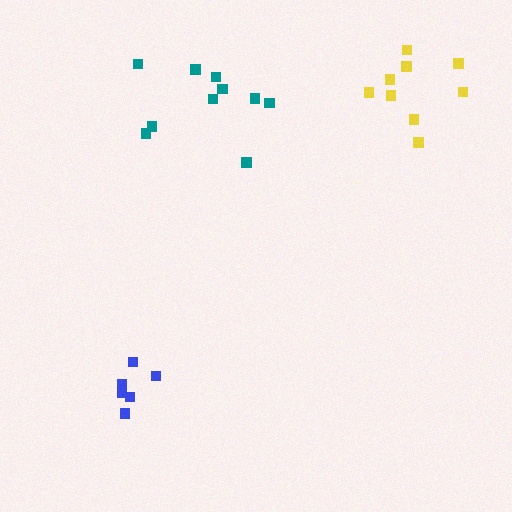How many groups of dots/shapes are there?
There are 3 groups.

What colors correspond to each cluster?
The clusters are colored: yellow, blue, teal.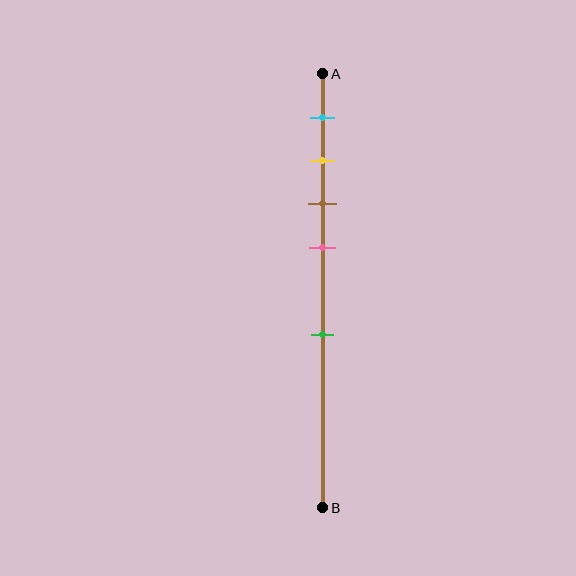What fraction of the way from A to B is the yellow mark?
The yellow mark is approximately 20% (0.2) of the way from A to B.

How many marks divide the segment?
There are 5 marks dividing the segment.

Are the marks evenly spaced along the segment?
No, the marks are not evenly spaced.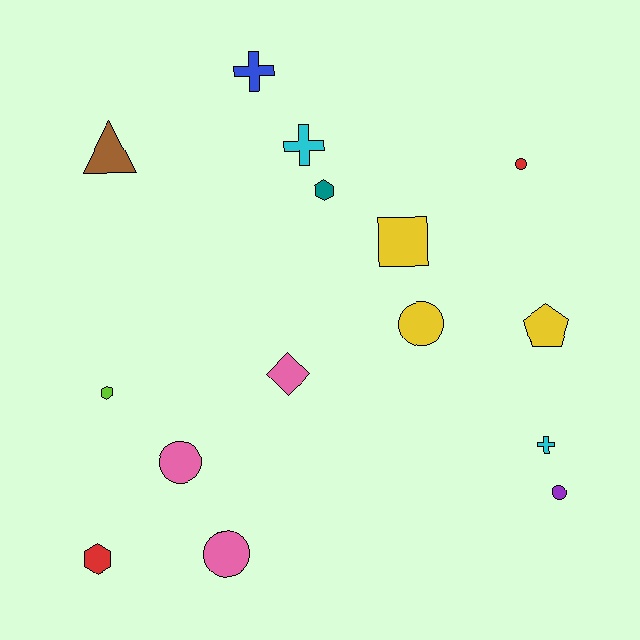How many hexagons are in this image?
There are 3 hexagons.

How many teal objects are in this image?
There is 1 teal object.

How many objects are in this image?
There are 15 objects.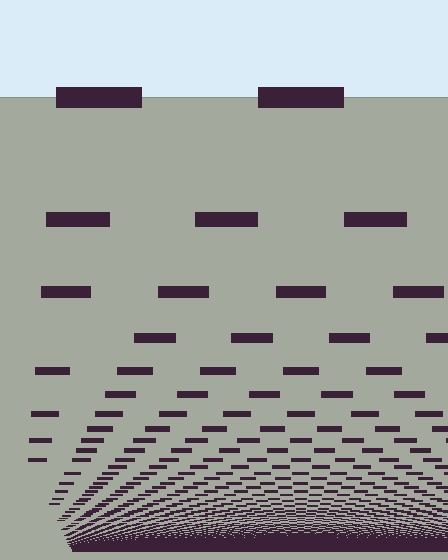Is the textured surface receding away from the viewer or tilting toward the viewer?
The surface appears to tilt toward the viewer. Texture elements get larger and sparser toward the top.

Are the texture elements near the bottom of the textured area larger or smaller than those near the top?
Smaller. The gradient is inverted — elements near the bottom are smaller and denser.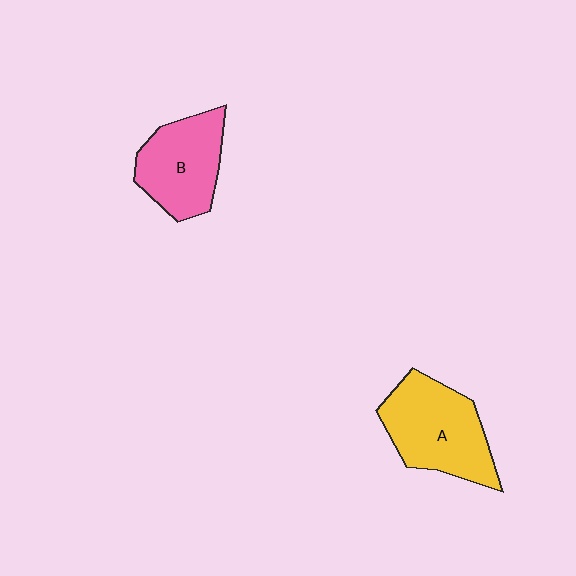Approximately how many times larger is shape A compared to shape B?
Approximately 1.2 times.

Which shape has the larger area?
Shape A (yellow).